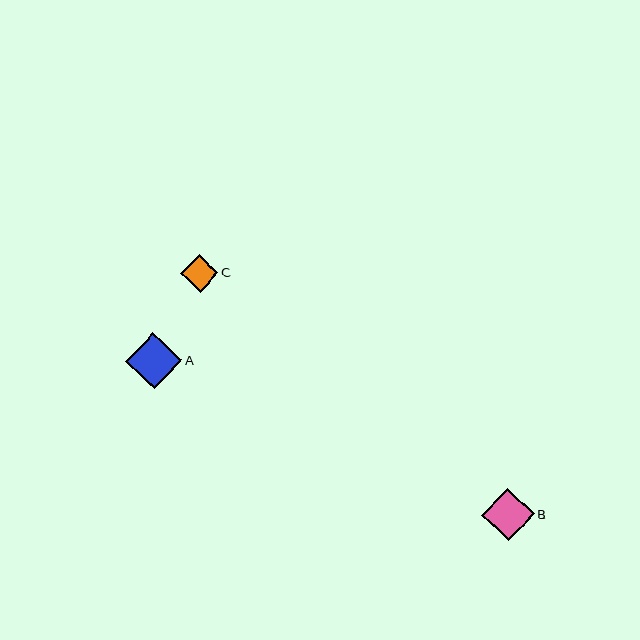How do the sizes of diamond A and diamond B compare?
Diamond A and diamond B are approximately the same size.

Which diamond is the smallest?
Diamond C is the smallest with a size of approximately 37 pixels.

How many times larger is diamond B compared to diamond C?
Diamond B is approximately 1.4 times the size of diamond C.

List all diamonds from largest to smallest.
From largest to smallest: A, B, C.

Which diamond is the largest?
Diamond A is the largest with a size of approximately 56 pixels.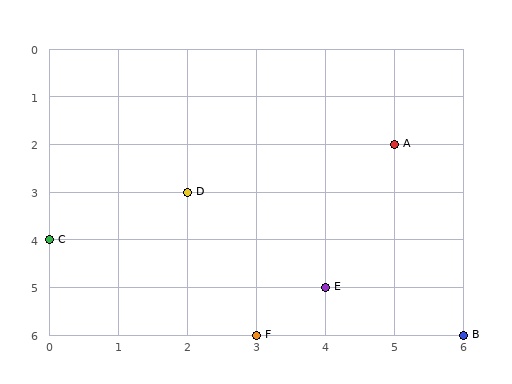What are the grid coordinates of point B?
Point B is at grid coordinates (6, 6).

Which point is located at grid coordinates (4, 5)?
Point E is at (4, 5).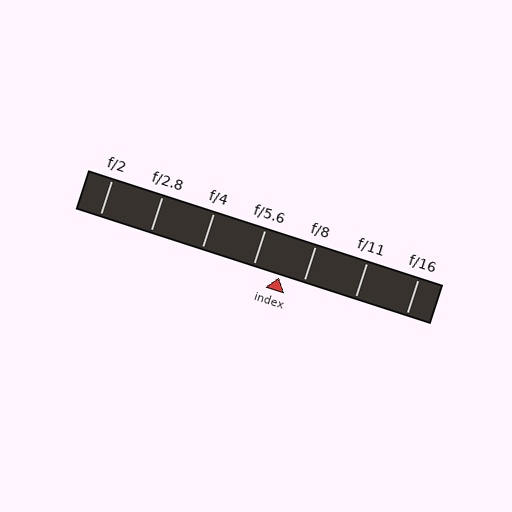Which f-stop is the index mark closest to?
The index mark is closest to f/8.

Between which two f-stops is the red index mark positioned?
The index mark is between f/5.6 and f/8.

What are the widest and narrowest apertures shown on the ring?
The widest aperture shown is f/2 and the narrowest is f/16.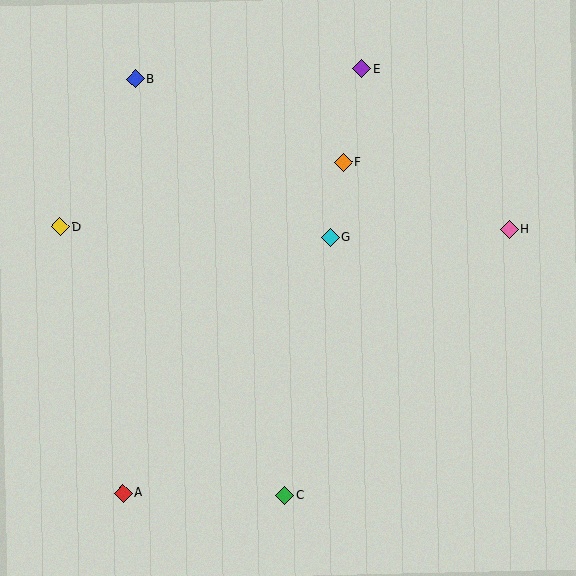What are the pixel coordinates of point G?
Point G is at (330, 237).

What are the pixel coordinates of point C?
Point C is at (285, 495).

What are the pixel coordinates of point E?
Point E is at (362, 69).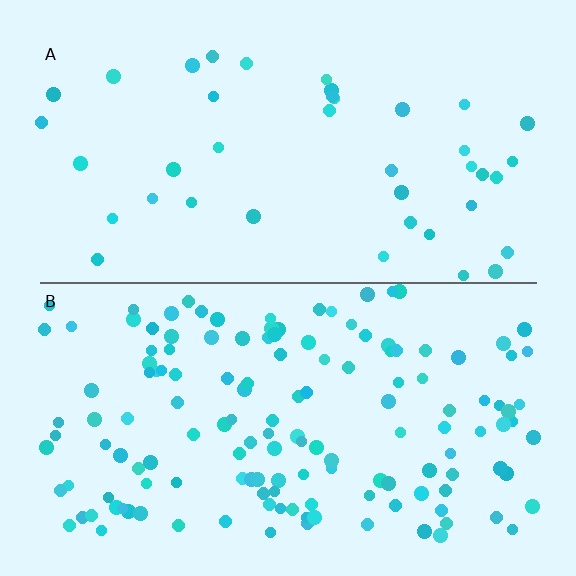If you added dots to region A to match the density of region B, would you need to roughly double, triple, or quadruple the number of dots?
Approximately quadruple.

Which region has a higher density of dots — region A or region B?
B (the bottom).